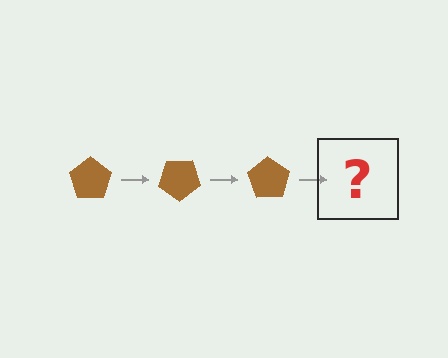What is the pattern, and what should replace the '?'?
The pattern is that the pentagon rotates 35 degrees each step. The '?' should be a brown pentagon rotated 105 degrees.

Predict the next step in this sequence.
The next step is a brown pentagon rotated 105 degrees.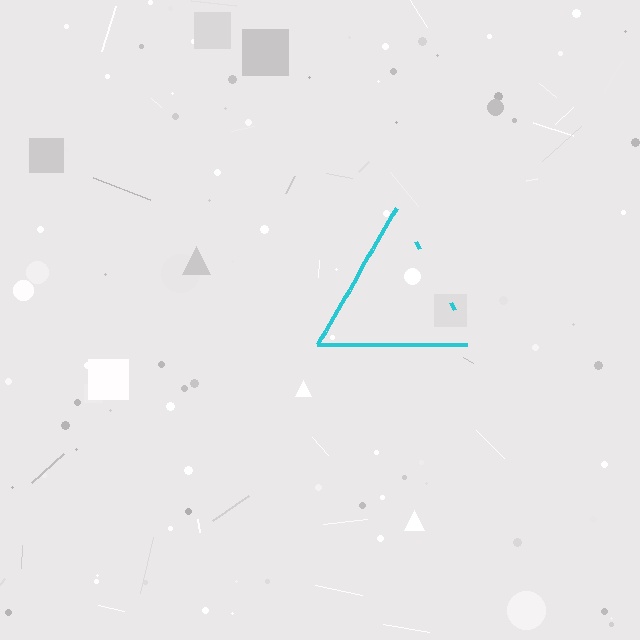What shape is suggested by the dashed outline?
The dashed outline suggests a triangle.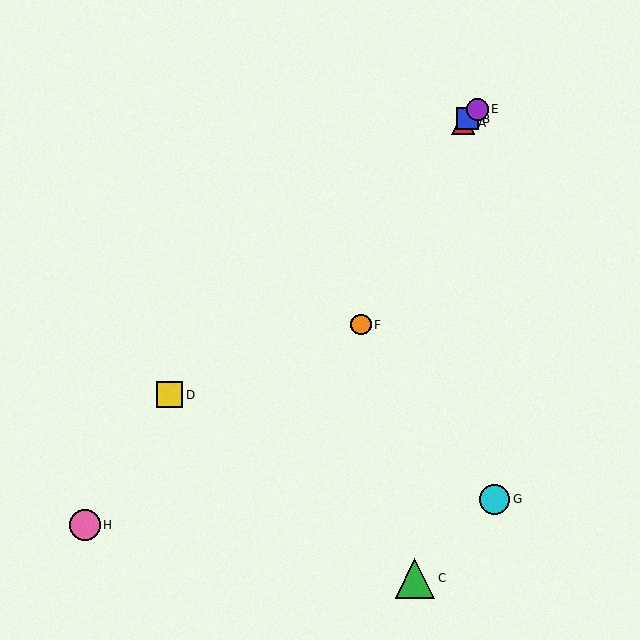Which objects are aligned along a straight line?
Objects A, B, D, E are aligned along a straight line.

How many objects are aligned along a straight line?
4 objects (A, B, D, E) are aligned along a straight line.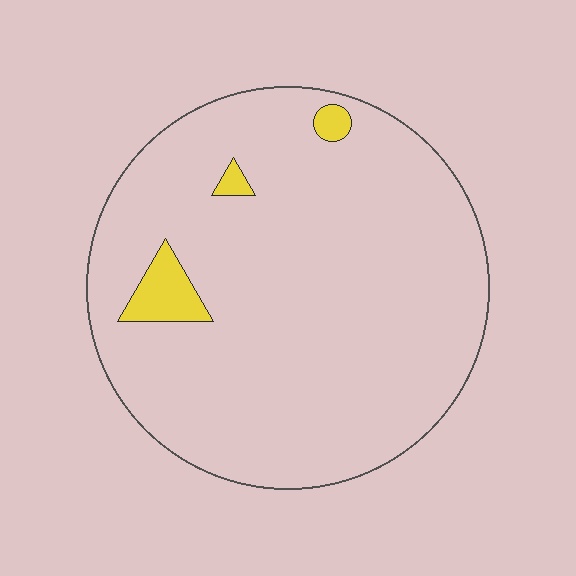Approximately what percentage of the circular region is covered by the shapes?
Approximately 5%.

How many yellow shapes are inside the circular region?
3.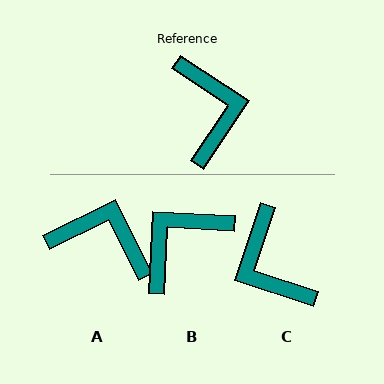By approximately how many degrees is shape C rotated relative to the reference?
Approximately 165 degrees clockwise.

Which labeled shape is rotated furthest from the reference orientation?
C, about 165 degrees away.